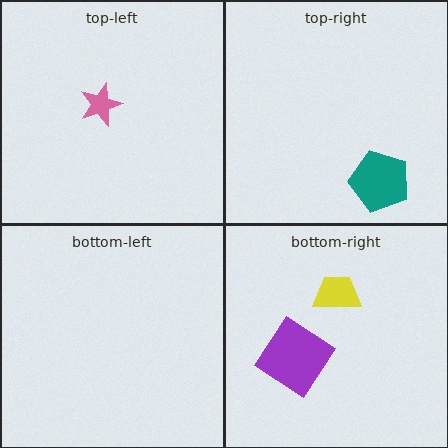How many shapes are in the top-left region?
1.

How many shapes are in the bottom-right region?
2.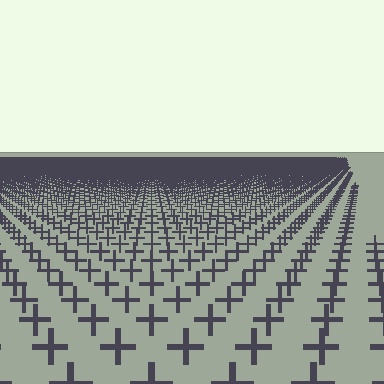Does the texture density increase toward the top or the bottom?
Density increases toward the top.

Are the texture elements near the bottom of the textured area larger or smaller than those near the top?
Larger. Near the bottom, elements are closer to the viewer and appear at a bigger on-screen size.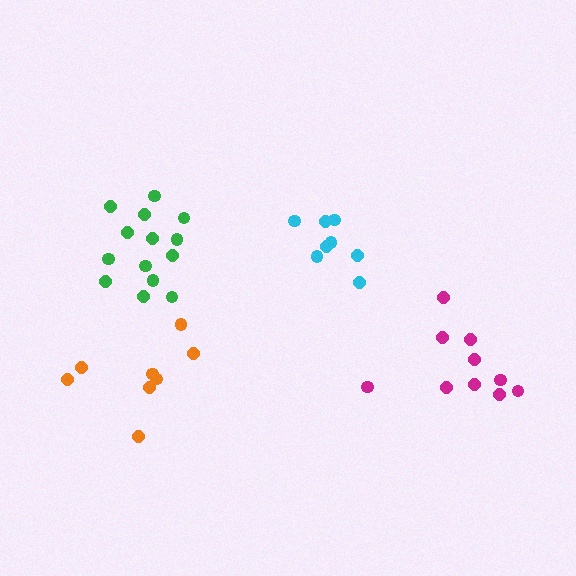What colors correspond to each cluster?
The clusters are colored: green, magenta, orange, cyan.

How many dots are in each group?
Group 1: 14 dots, Group 2: 10 dots, Group 3: 8 dots, Group 4: 8 dots (40 total).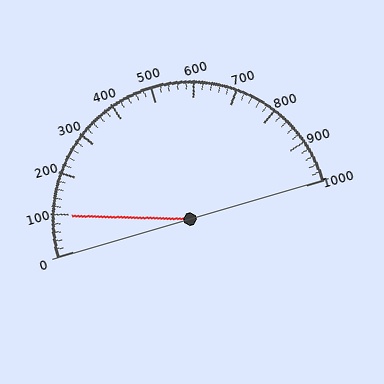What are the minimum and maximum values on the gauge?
The gauge ranges from 0 to 1000.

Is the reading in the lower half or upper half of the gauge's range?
The reading is in the lower half of the range (0 to 1000).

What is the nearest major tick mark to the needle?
The nearest major tick mark is 100.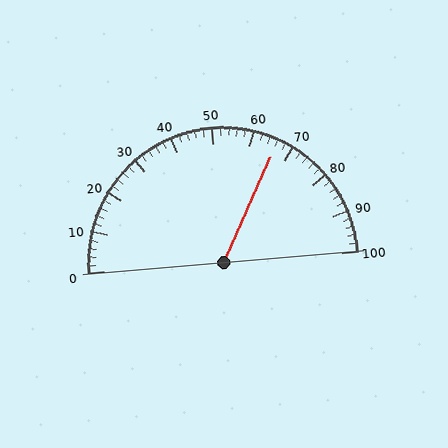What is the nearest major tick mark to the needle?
The nearest major tick mark is 70.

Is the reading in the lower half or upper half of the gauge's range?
The reading is in the upper half of the range (0 to 100).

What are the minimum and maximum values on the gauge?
The gauge ranges from 0 to 100.